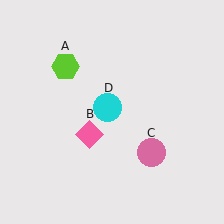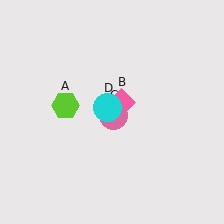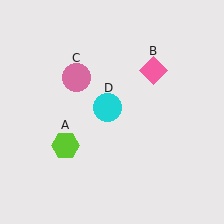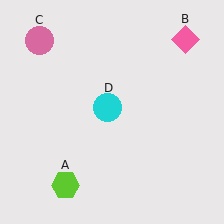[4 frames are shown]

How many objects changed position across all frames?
3 objects changed position: lime hexagon (object A), pink diamond (object B), pink circle (object C).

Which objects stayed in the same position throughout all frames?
Cyan circle (object D) remained stationary.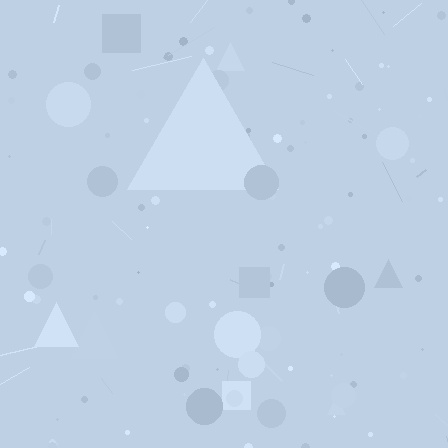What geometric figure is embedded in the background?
A triangle is embedded in the background.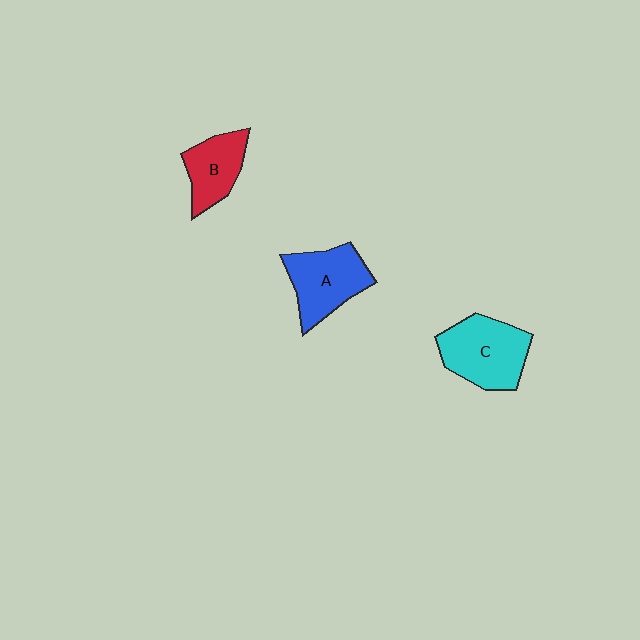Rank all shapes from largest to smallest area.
From largest to smallest: C (cyan), A (blue), B (red).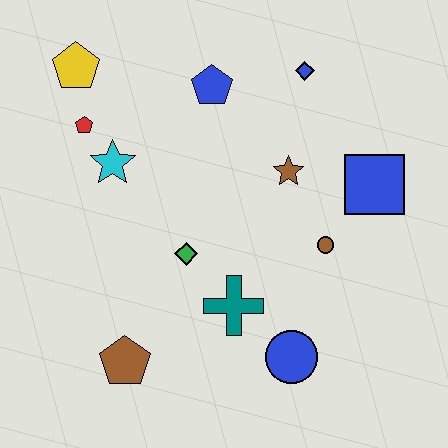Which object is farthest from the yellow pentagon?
The blue circle is farthest from the yellow pentagon.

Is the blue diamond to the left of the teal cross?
No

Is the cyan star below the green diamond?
No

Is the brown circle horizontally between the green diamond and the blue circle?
No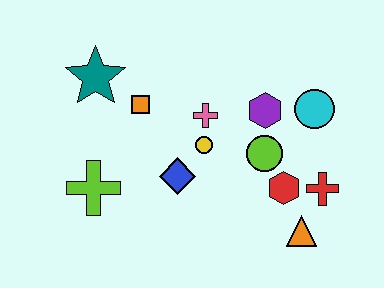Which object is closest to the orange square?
The teal star is closest to the orange square.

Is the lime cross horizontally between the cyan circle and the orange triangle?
No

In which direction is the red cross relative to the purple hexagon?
The red cross is below the purple hexagon.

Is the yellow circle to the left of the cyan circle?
Yes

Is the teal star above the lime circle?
Yes